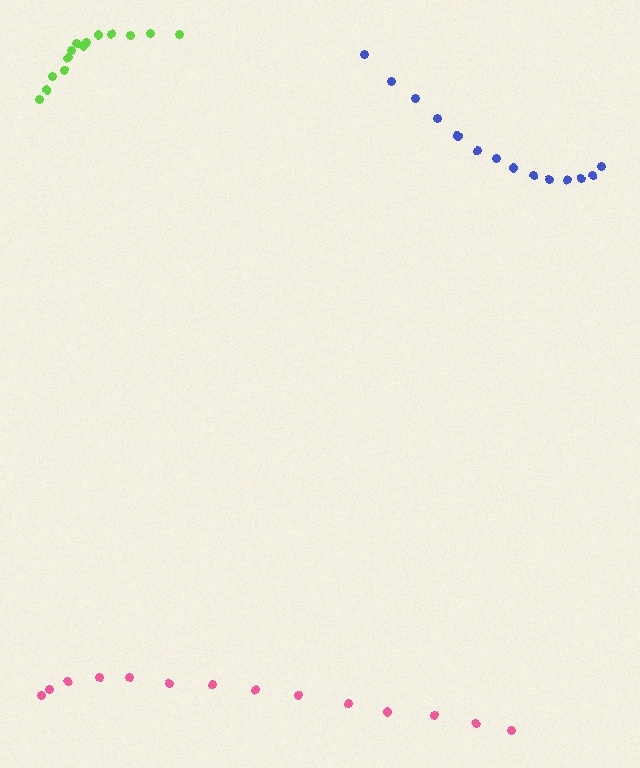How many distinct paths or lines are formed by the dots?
There are 3 distinct paths.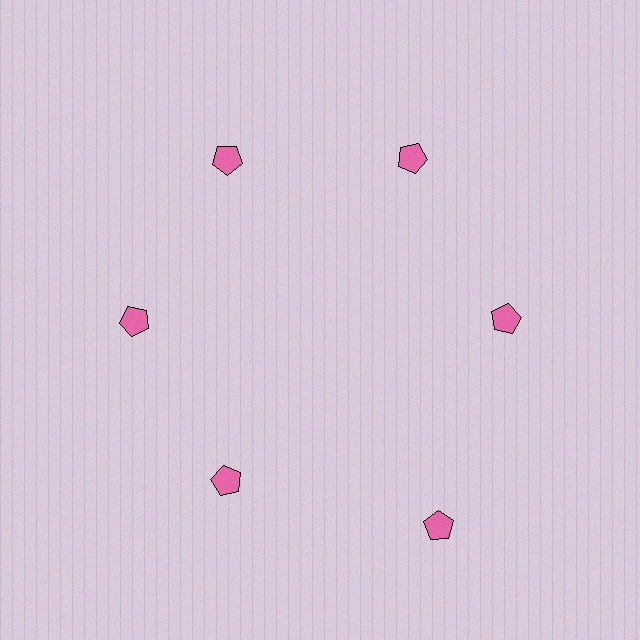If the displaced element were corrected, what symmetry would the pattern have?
It would have 6-fold rotational symmetry — the pattern would map onto itself every 60 degrees.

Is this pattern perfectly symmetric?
No. The 6 pink pentagons are arranged in a ring, but one element near the 5 o'clock position is pushed outward from the center, breaking the 6-fold rotational symmetry.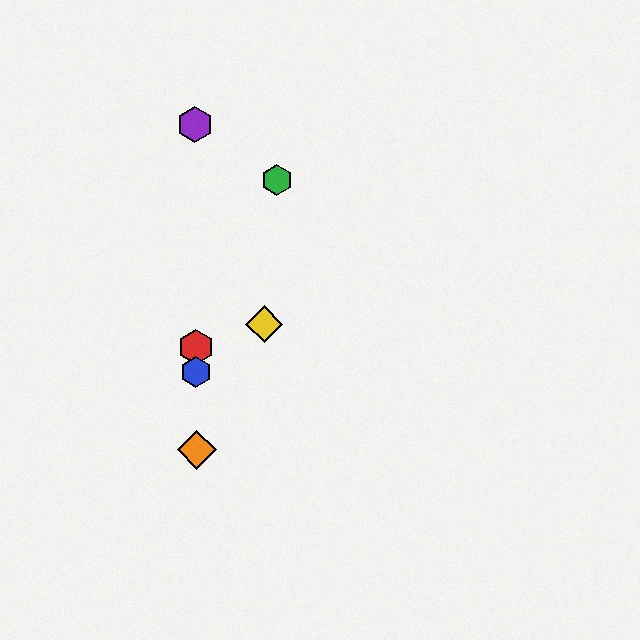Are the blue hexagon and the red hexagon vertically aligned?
Yes, both are at x≈196.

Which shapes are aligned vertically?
The red hexagon, the blue hexagon, the purple hexagon, the orange diamond are aligned vertically.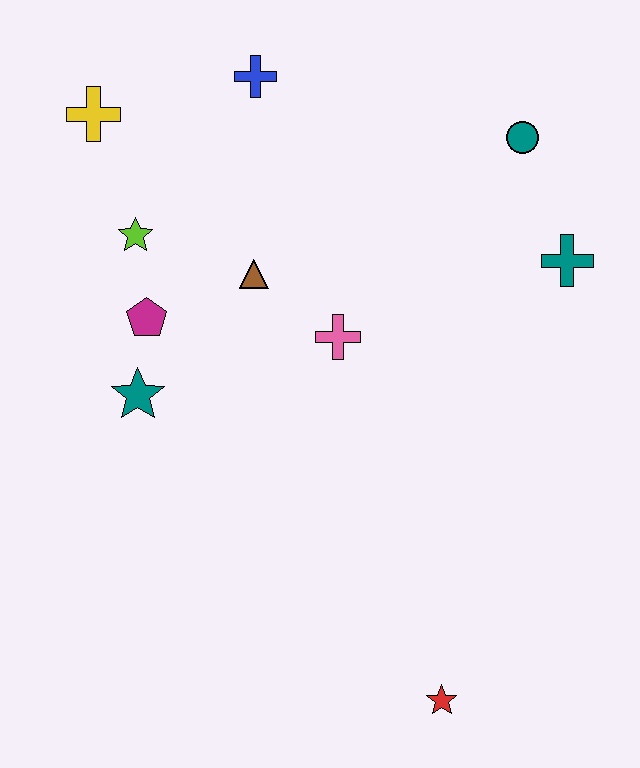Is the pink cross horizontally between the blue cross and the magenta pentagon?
No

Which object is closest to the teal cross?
The teal circle is closest to the teal cross.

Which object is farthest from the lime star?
The red star is farthest from the lime star.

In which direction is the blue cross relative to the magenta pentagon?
The blue cross is above the magenta pentagon.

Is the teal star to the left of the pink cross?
Yes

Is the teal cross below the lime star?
Yes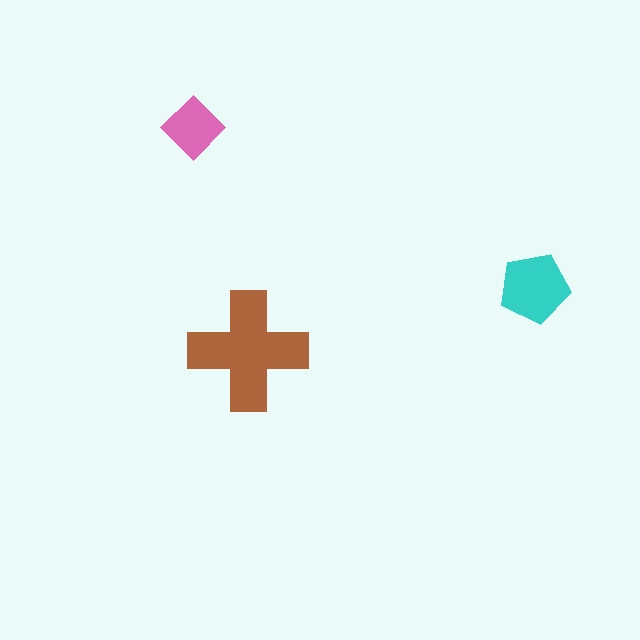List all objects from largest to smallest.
The brown cross, the cyan pentagon, the pink diamond.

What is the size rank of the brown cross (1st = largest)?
1st.